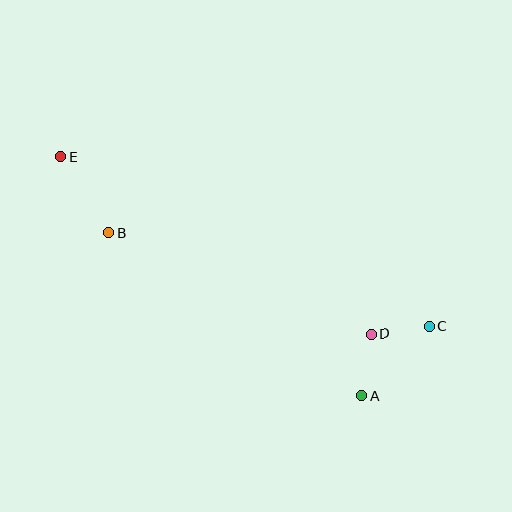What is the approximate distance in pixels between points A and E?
The distance between A and E is approximately 384 pixels.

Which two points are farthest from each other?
Points C and E are farthest from each other.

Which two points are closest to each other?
Points C and D are closest to each other.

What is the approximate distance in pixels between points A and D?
The distance between A and D is approximately 63 pixels.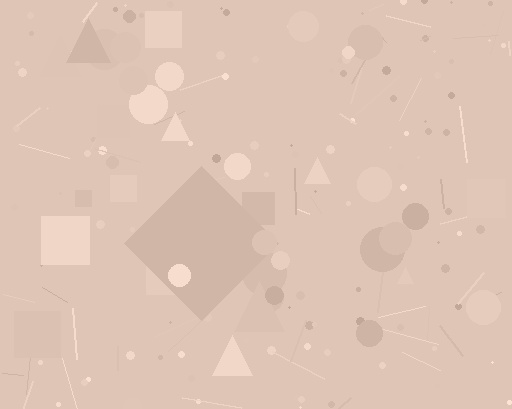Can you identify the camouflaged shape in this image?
The camouflaged shape is a diamond.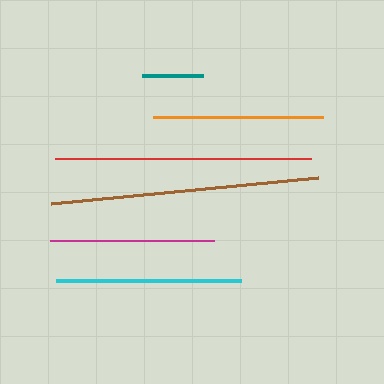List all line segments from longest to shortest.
From longest to shortest: brown, red, cyan, orange, magenta, teal.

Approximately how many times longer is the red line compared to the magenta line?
The red line is approximately 1.6 times the length of the magenta line.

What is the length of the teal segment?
The teal segment is approximately 61 pixels long.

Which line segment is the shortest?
The teal line is the shortest at approximately 61 pixels.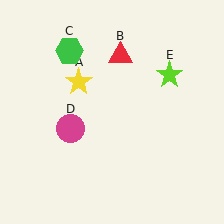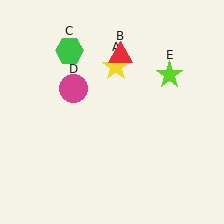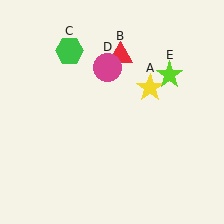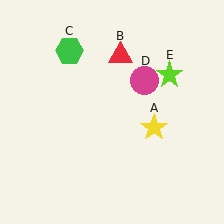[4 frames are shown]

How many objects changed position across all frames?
2 objects changed position: yellow star (object A), magenta circle (object D).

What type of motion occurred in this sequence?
The yellow star (object A), magenta circle (object D) rotated clockwise around the center of the scene.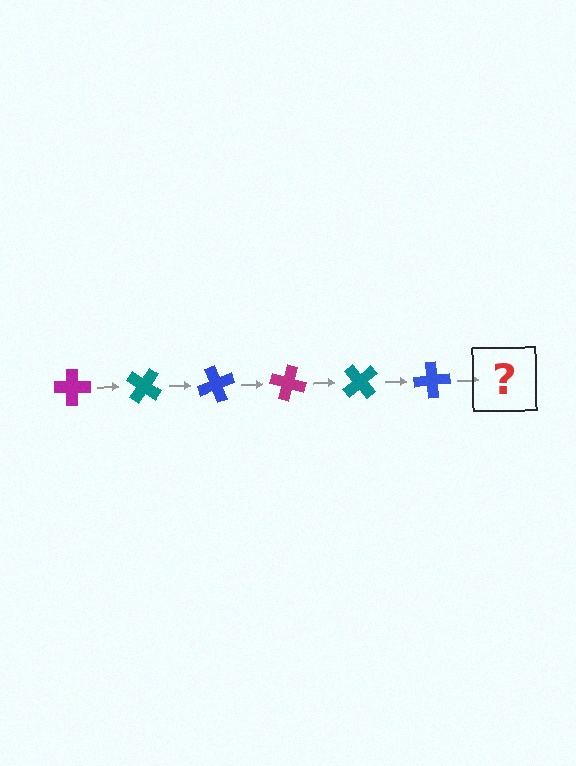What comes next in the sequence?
The next element should be a magenta cross, rotated 210 degrees from the start.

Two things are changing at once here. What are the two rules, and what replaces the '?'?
The two rules are that it rotates 35 degrees each step and the color cycles through magenta, teal, and blue. The '?' should be a magenta cross, rotated 210 degrees from the start.